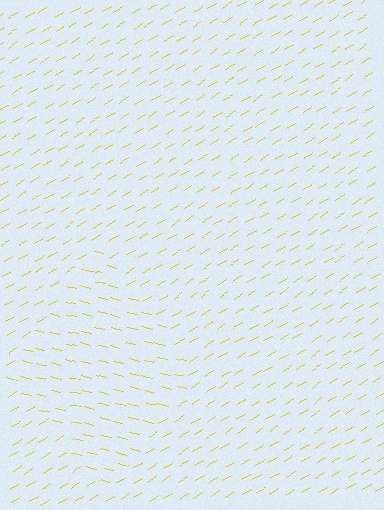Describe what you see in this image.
The image is filled with small yellow line segments. A diamond region in the image has lines oriented differently from the surrounding lines, creating a visible texture boundary.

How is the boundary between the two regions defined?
The boundary is defined purely by a change in line orientation (approximately 45 degrees difference). All lines are the same color and thickness.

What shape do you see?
I see a diamond.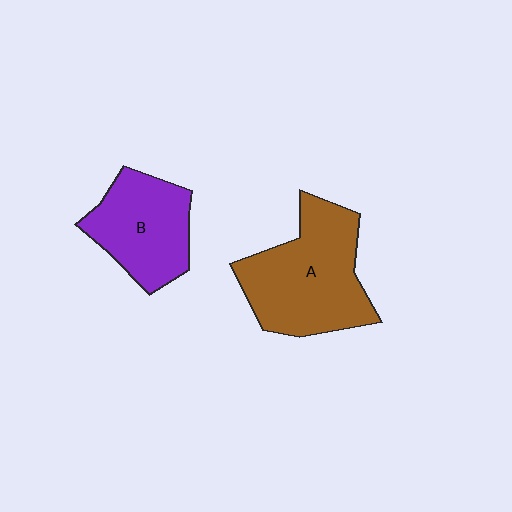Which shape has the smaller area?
Shape B (purple).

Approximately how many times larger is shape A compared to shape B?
Approximately 1.4 times.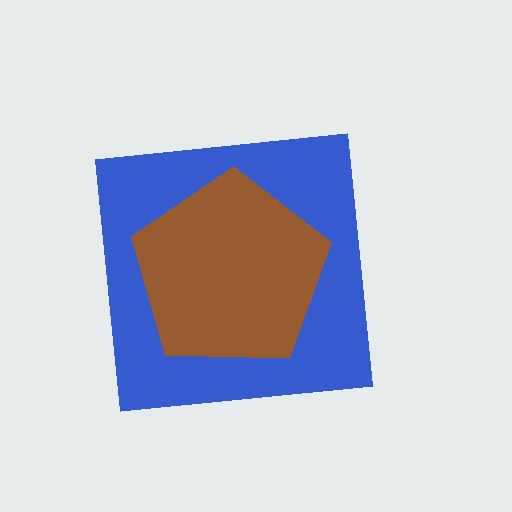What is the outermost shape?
The blue square.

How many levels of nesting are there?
2.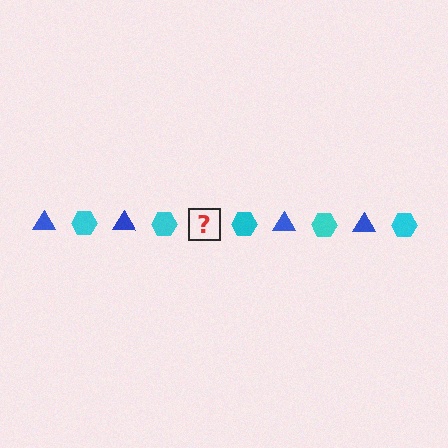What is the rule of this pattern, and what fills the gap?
The rule is that the pattern alternates between blue triangle and cyan hexagon. The gap should be filled with a blue triangle.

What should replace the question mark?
The question mark should be replaced with a blue triangle.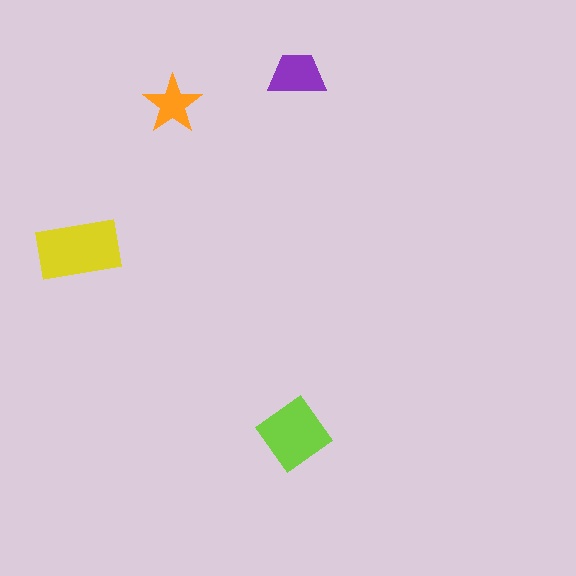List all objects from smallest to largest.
The orange star, the purple trapezoid, the lime diamond, the yellow rectangle.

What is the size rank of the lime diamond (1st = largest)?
2nd.